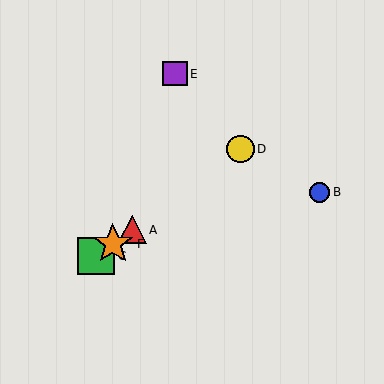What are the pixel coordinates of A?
Object A is at (132, 230).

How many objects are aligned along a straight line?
4 objects (A, C, D, F) are aligned along a straight line.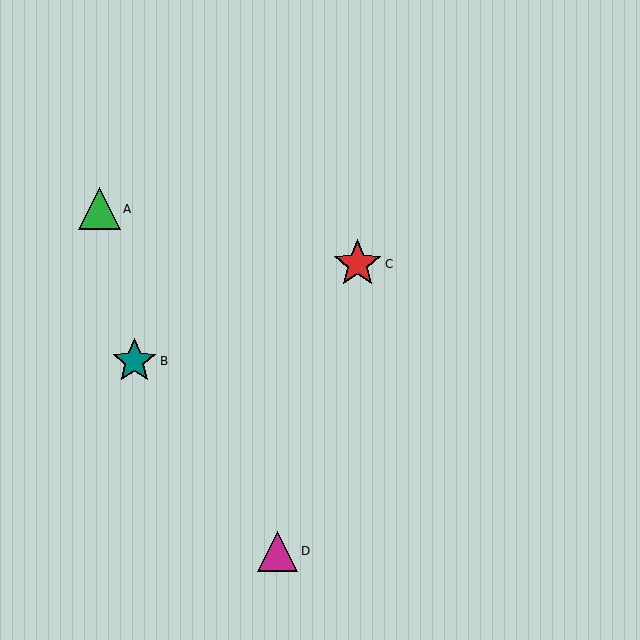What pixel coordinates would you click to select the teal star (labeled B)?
Click at (134, 361) to select the teal star B.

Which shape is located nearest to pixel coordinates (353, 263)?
The red star (labeled C) at (358, 264) is nearest to that location.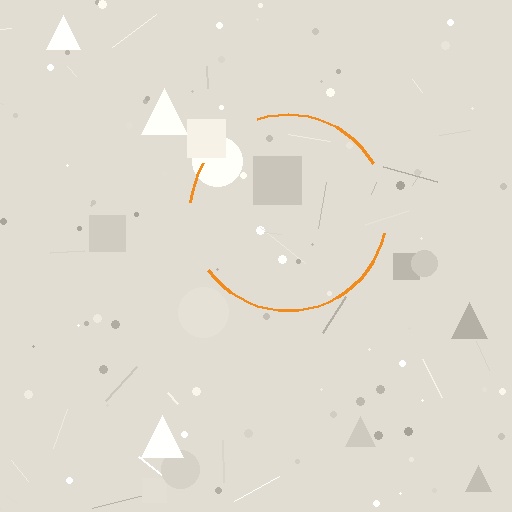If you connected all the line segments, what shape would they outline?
They would outline a circle.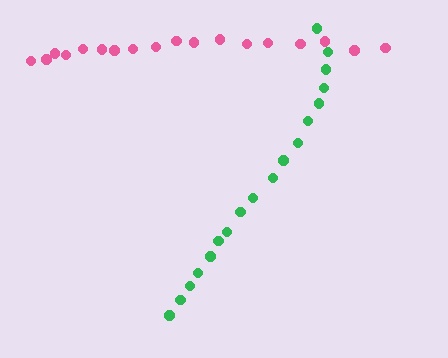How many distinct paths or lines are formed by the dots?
There are 2 distinct paths.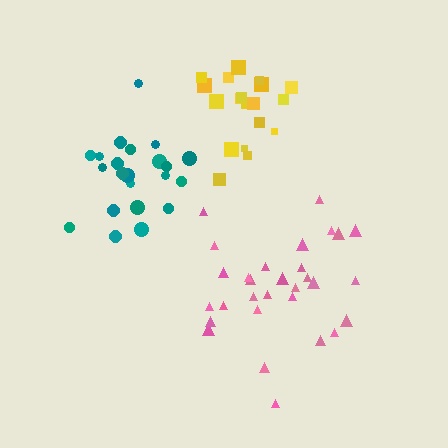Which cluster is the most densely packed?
Teal.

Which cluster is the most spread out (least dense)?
Pink.